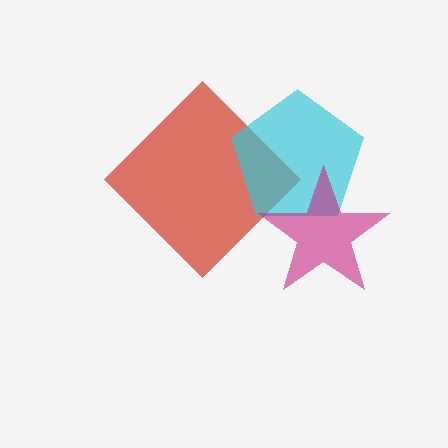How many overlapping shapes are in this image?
There are 3 overlapping shapes in the image.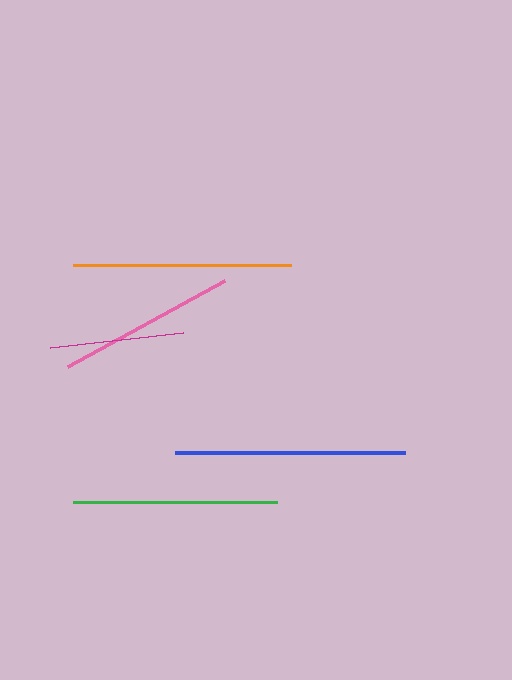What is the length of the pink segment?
The pink segment is approximately 179 pixels long.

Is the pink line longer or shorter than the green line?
The green line is longer than the pink line.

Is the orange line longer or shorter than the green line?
The orange line is longer than the green line.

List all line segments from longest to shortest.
From longest to shortest: blue, orange, green, pink, magenta.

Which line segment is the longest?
The blue line is the longest at approximately 230 pixels.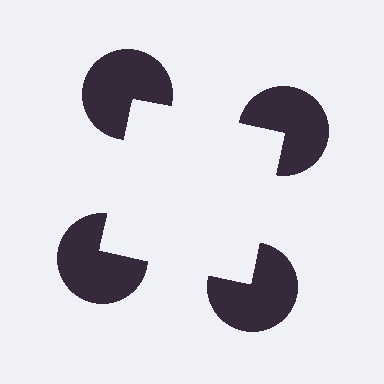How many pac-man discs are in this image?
There are 4 — one at each vertex of the illusory square.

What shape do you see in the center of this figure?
An illusory square — its edges are inferred from the aligned wedge cuts in the pac-man discs, not physically drawn.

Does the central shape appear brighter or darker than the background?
It typically appears slightly brighter than the background, even though no actual brightness change is drawn.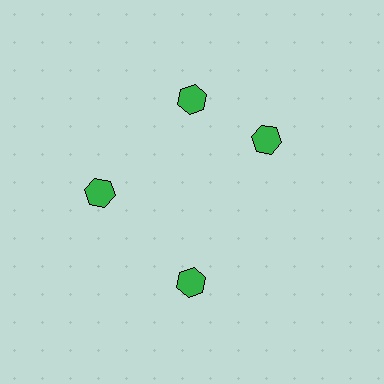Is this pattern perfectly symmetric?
No. The 4 green hexagons are arranged in a ring, but one element near the 3 o'clock position is rotated out of alignment along the ring, breaking the 4-fold rotational symmetry.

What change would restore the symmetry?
The symmetry would be restored by rotating it back into even spacing with its neighbors so that all 4 hexagons sit at equal angles and equal distance from the center.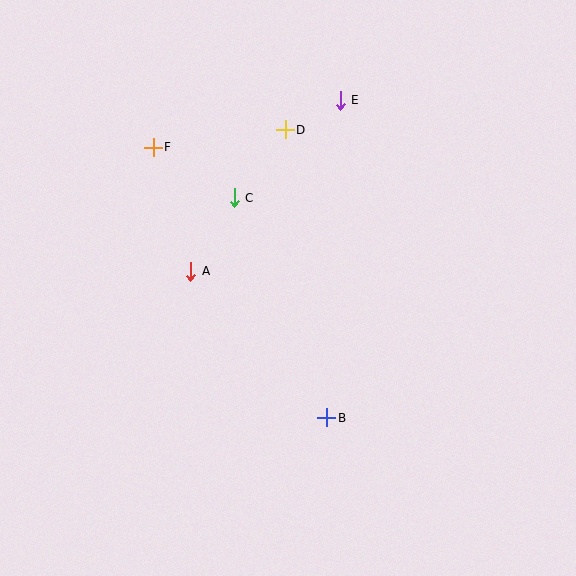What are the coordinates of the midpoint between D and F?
The midpoint between D and F is at (219, 139).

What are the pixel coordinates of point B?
Point B is at (327, 418).